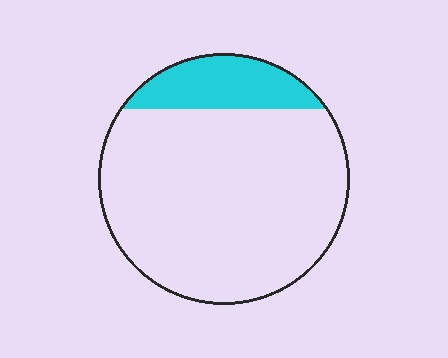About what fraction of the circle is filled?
About one sixth (1/6).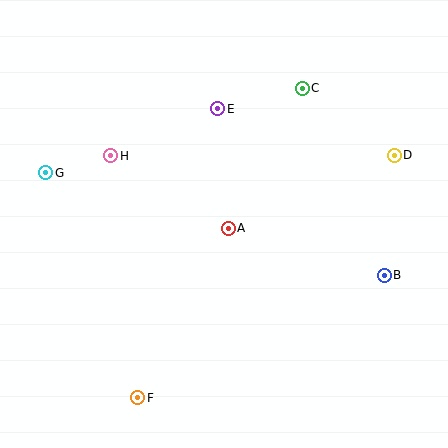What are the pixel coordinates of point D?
Point D is at (394, 155).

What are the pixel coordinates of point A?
Point A is at (228, 228).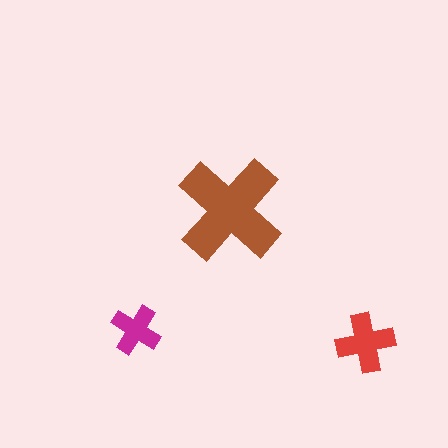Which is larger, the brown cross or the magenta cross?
The brown one.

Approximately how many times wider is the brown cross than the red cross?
About 2 times wider.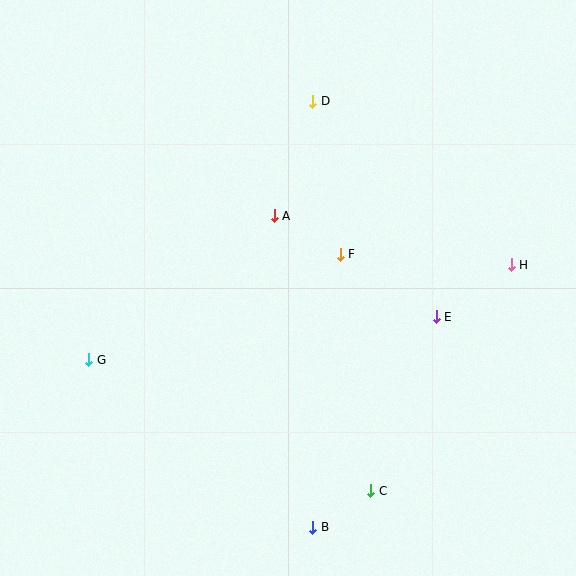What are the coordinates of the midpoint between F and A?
The midpoint between F and A is at (307, 235).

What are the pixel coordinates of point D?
Point D is at (313, 101).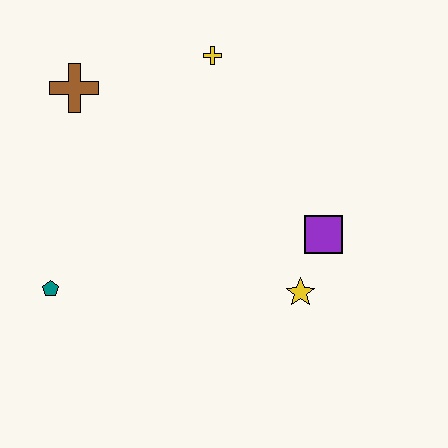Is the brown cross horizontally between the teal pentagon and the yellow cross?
Yes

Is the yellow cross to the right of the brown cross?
Yes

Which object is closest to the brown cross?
The yellow cross is closest to the brown cross.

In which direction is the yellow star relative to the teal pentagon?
The yellow star is to the right of the teal pentagon.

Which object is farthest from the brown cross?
The yellow star is farthest from the brown cross.